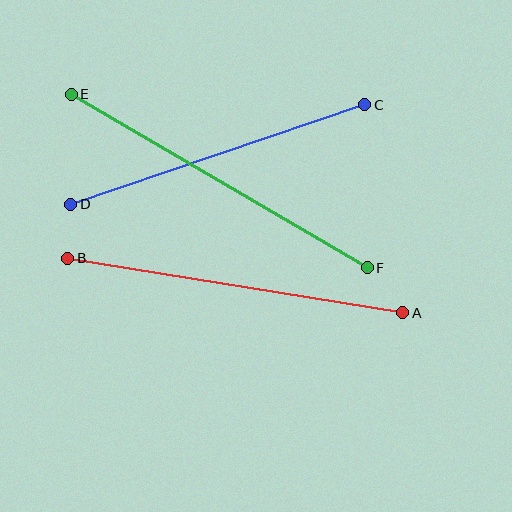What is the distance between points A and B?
The distance is approximately 339 pixels.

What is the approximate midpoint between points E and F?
The midpoint is at approximately (219, 181) pixels.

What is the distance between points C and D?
The distance is approximately 310 pixels.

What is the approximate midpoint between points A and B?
The midpoint is at approximately (235, 285) pixels.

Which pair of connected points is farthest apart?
Points E and F are farthest apart.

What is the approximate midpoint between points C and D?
The midpoint is at approximately (218, 154) pixels.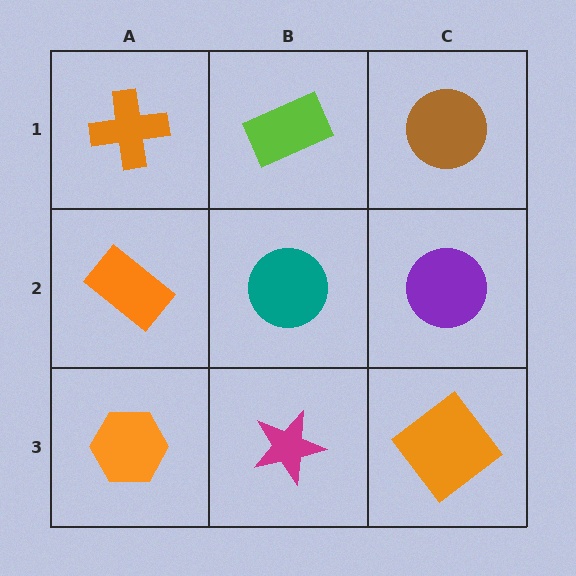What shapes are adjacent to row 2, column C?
A brown circle (row 1, column C), an orange diamond (row 3, column C), a teal circle (row 2, column B).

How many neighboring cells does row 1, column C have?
2.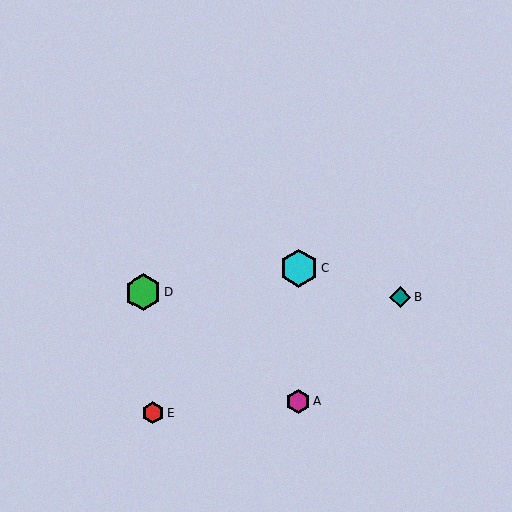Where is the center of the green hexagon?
The center of the green hexagon is at (143, 292).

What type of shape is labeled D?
Shape D is a green hexagon.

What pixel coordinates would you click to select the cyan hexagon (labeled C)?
Click at (299, 268) to select the cyan hexagon C.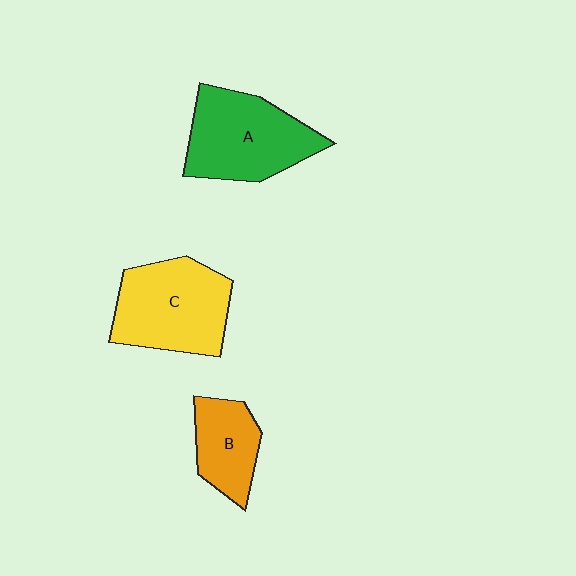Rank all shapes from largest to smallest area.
From largest to smallest: C (yellow), A (green), B (orange).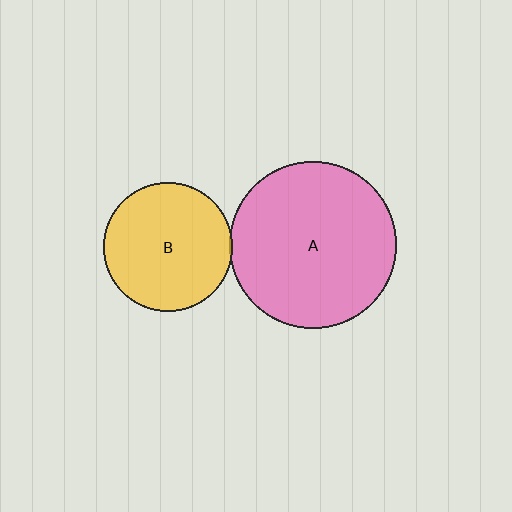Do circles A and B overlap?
Yes.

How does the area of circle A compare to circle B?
Approximately 1.7 times.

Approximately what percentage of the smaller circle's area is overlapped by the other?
Approximately 5%.